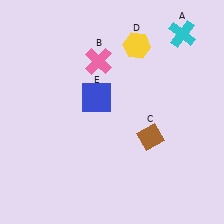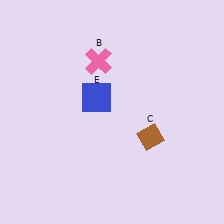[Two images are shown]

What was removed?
The yellow hexagon (D), the cyan cross (A) were removed in Image 2.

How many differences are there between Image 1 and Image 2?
There are 2 differences between the two images.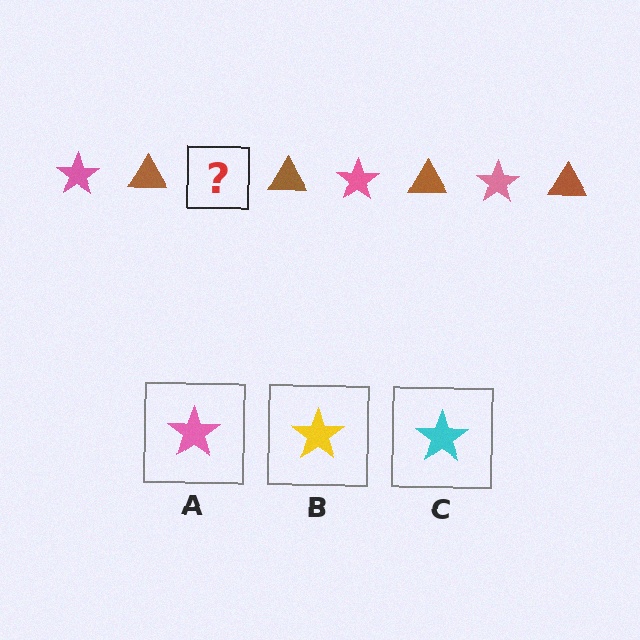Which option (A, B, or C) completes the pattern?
A.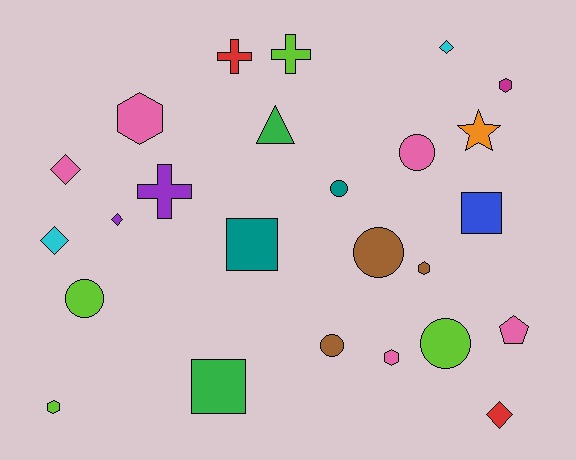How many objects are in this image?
There are 25 objects.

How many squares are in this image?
There are 3 squares.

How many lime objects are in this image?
There are 4 lime objects.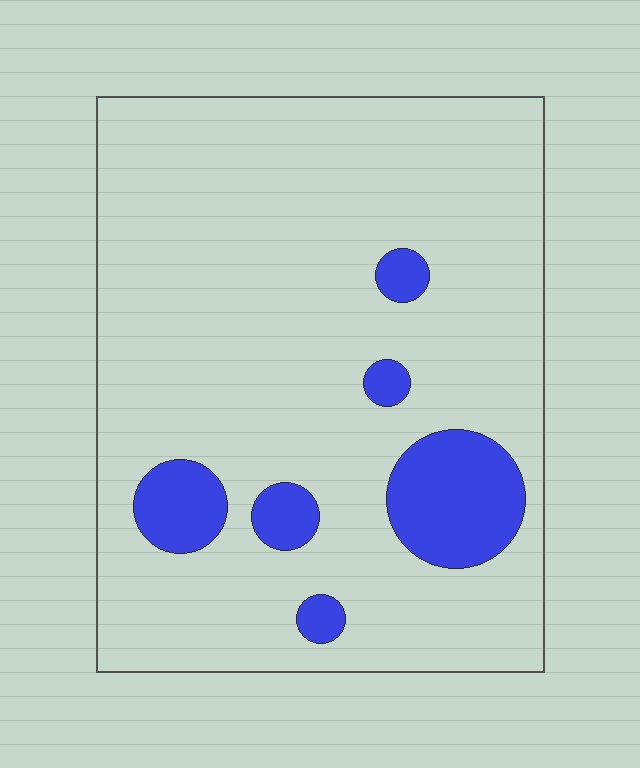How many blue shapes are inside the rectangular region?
6.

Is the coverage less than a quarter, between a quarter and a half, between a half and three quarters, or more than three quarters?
Less than a quarter.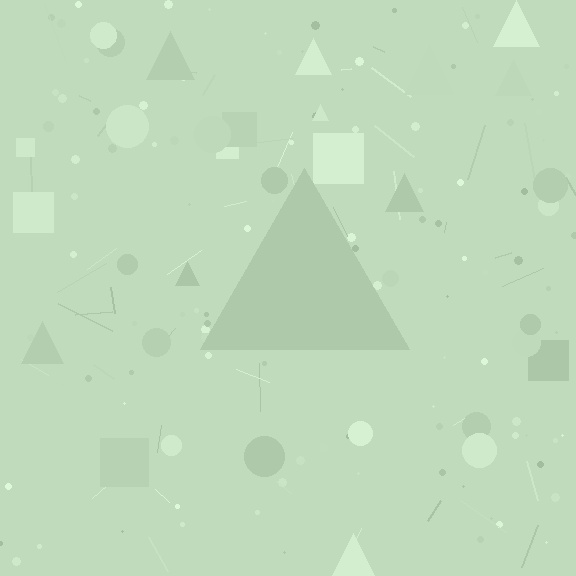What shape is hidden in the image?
A triangle is hidden in the image.